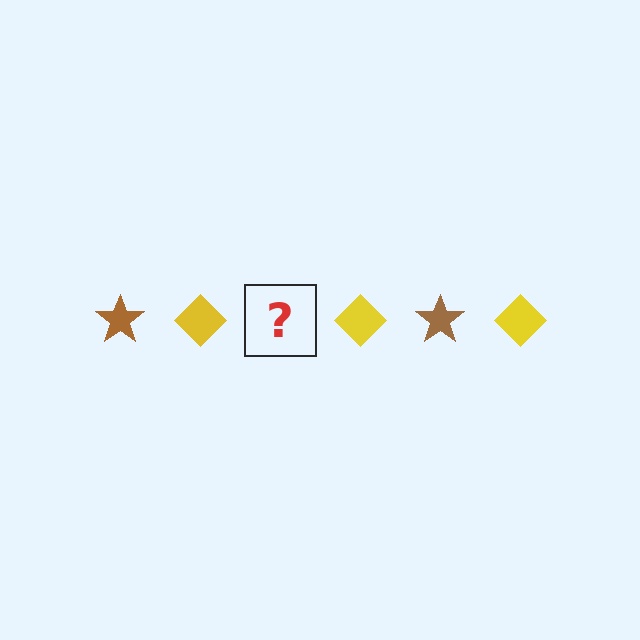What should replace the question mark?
The question mark should be replaced with a brown star.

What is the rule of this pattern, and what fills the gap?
The rule is that the pattern alternates between brown star and yellow diamond. The gap should be filled with a brown star.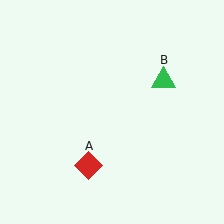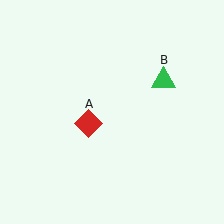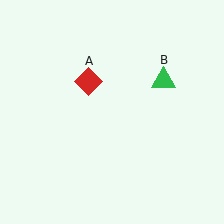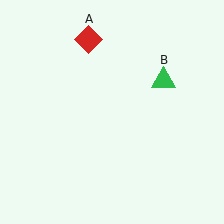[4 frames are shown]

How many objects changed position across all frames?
1 object changed position: red diamond (object A).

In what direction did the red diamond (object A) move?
The red diamond (object A) moved up.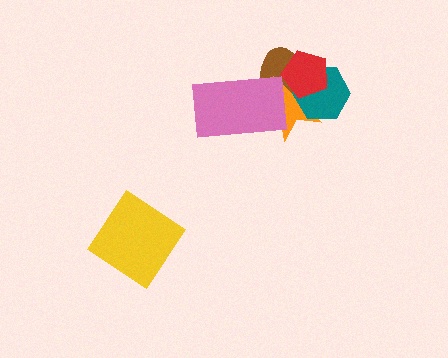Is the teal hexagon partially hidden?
Yes, it is partially covered by another shape.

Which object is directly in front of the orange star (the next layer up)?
The teal hexagon is directly in front of the orange star.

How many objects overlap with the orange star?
4 objects overlap with the orange star.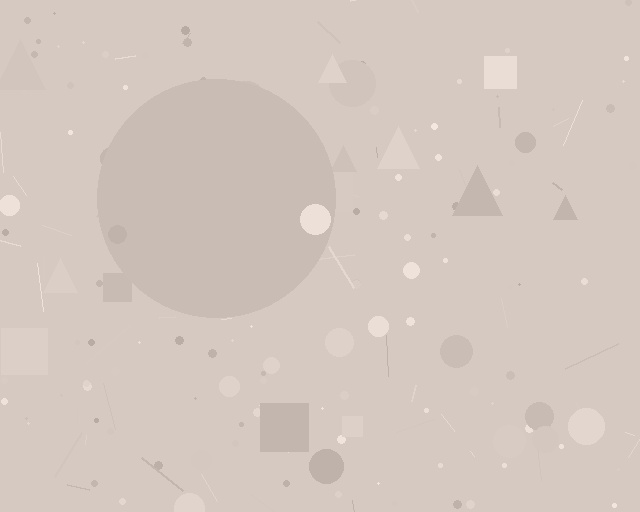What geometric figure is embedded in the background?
A circle is embedded in the background.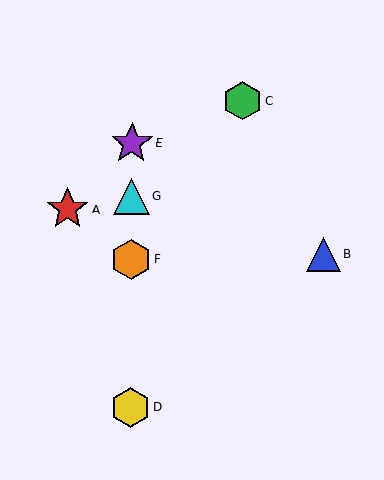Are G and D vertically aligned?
Yes, both are at x≈131.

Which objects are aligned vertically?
Objects D, E, F, G are aligned vertically.